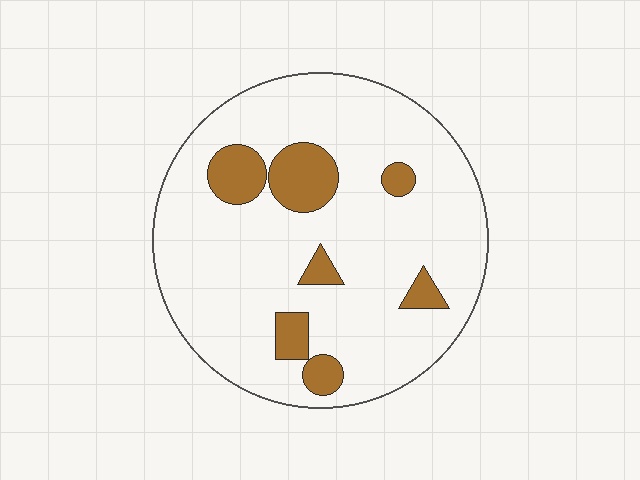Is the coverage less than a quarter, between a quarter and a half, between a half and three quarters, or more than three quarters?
Less than a quarter.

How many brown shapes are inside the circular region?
7.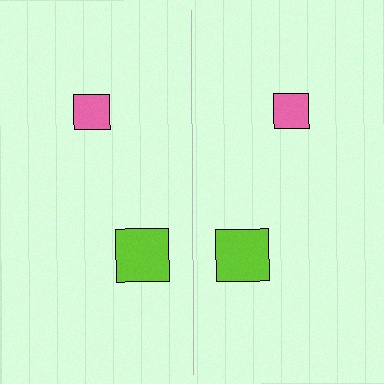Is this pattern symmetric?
Yes, this pattern has bilateral (reflection) symmetry.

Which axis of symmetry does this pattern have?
The pattern has a vertical axis of symmetry running through the center of the image.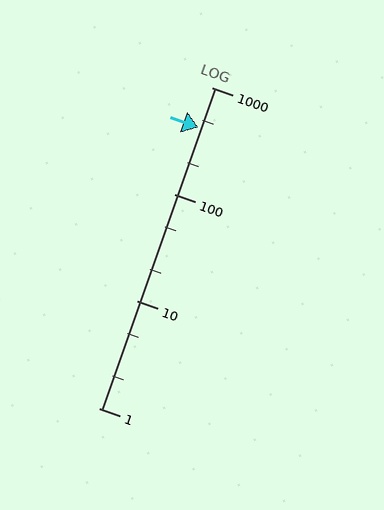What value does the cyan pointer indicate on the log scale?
The pointer indicates approximately 420.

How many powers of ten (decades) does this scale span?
The scale spans 3 decades, from 1 to 1000.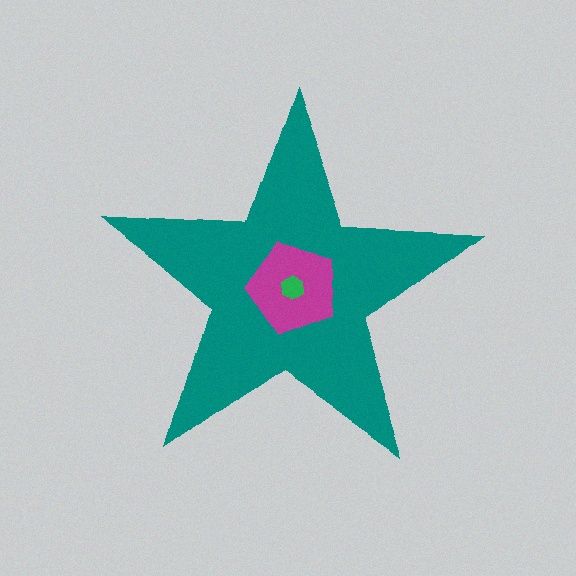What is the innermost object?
The green hexagon.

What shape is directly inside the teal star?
The magenta pentagon.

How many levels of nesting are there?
3.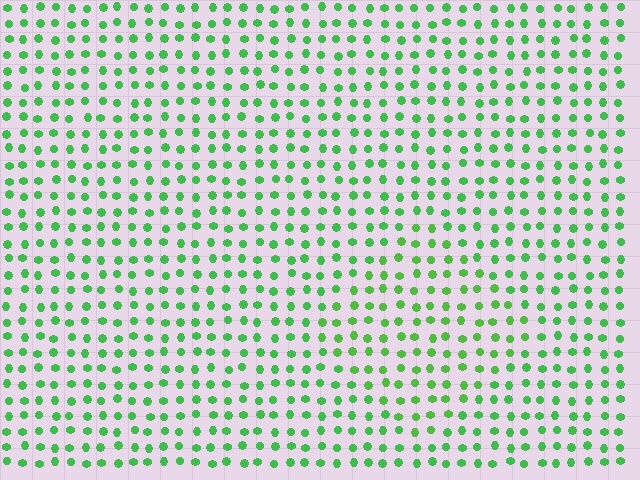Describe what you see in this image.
The image is filled with small green elements in a uniform arrangement. A diamond-shaped region is visible where the elements are tinted to a slightly different hue, forming a subtle color boundary.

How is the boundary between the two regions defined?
The boundary is defined purely by a slight shift in hue (about 14 degrees). Spacing, size, and orientation are identical on both sides.